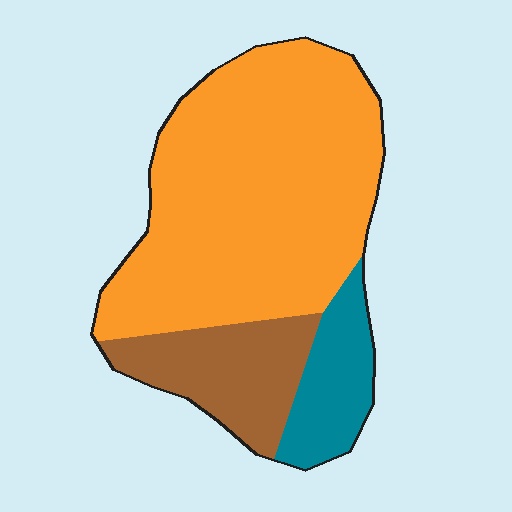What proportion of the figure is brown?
Brown covers about 20% of the figure.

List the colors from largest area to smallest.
From largest to smallest: orange, brown, teal.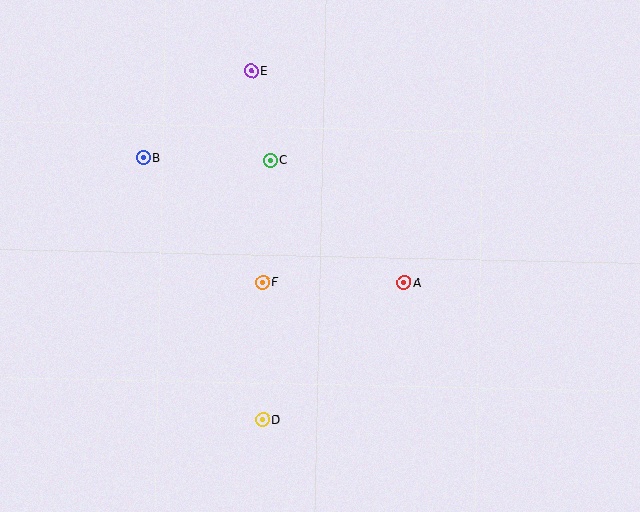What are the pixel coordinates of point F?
Point F is at (263, 282).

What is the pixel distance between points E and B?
The distance between E and B is 139 pixels.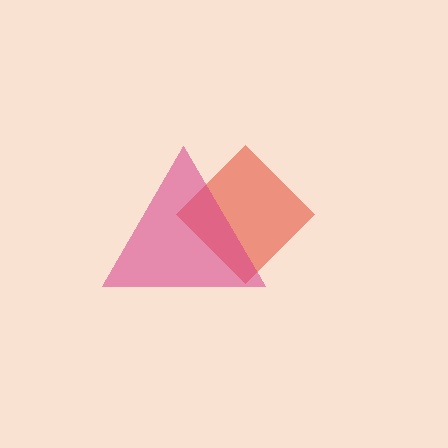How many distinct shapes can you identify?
There are 2 distinct shapes: a red diamond, a magenta triangle.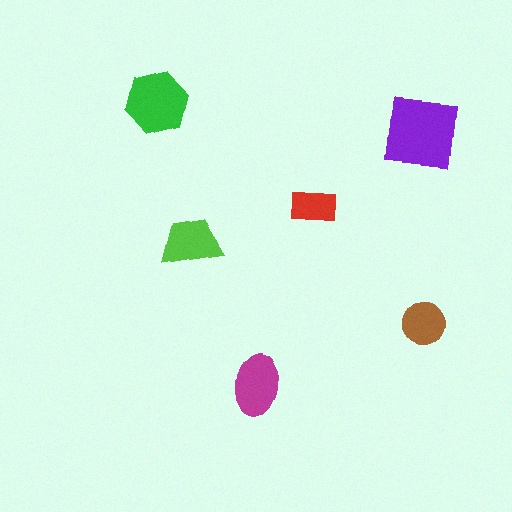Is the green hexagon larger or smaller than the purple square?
Smaller.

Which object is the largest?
The purple square.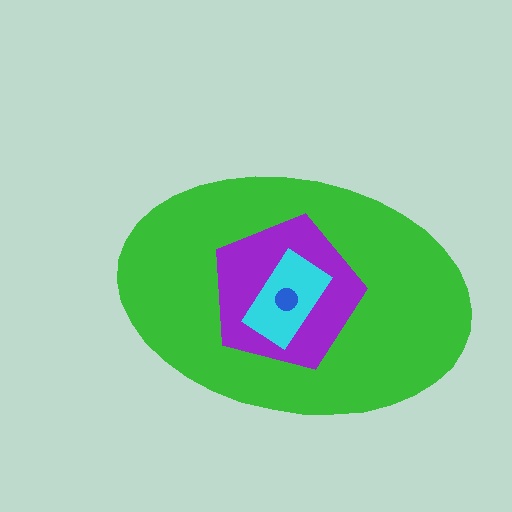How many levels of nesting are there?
4.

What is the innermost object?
The blue circle.